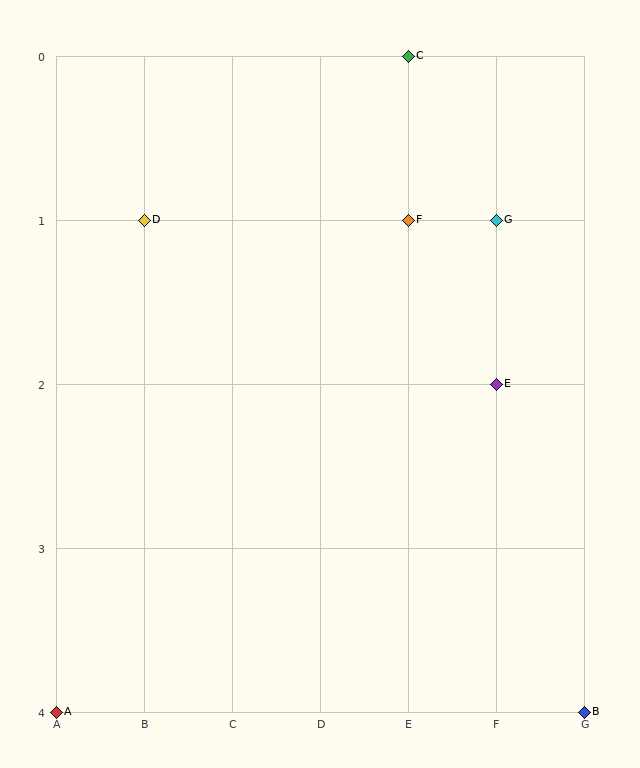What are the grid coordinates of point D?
Point D is at grid coordinates (B, 1).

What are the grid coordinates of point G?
Point G is at grid coordinates (F, 1).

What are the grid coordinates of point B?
Point B is at grid coordinates (G, 4).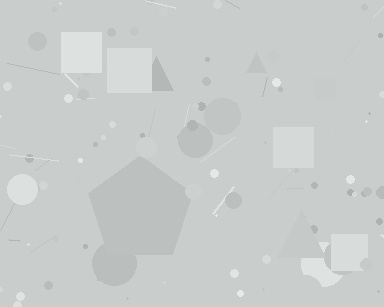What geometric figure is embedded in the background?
A pentagon is embedded in the background.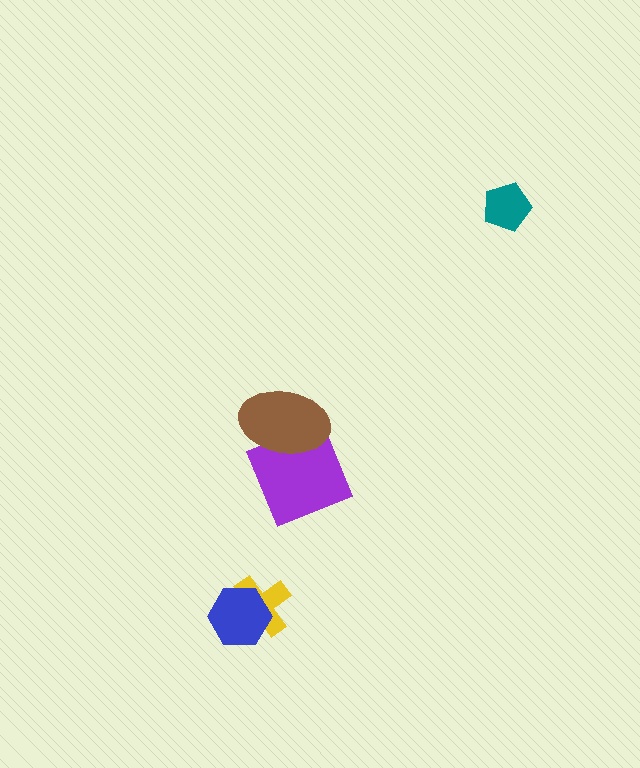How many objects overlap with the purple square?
1 object overlaps with the purple square.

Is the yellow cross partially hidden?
Yes, it is partially covered by another shape.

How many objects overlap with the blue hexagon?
1 object overlaps with the blue hexagon.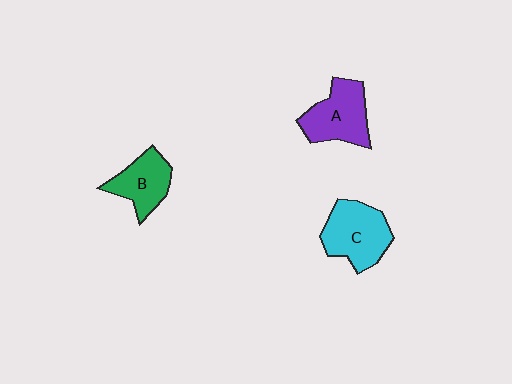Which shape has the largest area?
Shape C (cyan).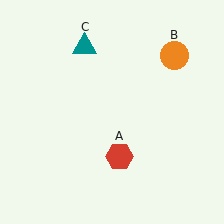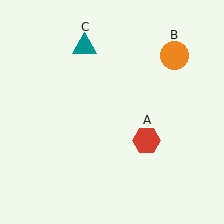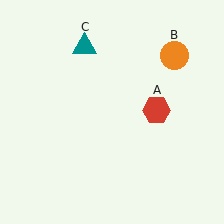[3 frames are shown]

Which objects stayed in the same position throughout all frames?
Orange circle (object B) and teal triangle (object C) remained stationary.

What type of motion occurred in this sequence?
The red hexagon (object A) rotated counterclockwise around the center of the scene.